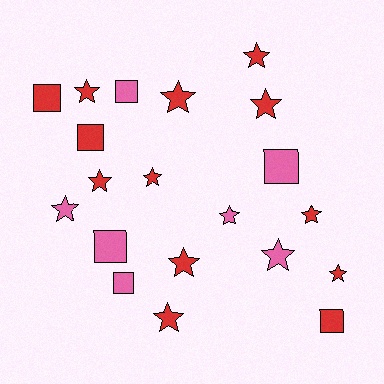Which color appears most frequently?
Red, with 13 objects.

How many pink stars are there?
There are 3 pink stars.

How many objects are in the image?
There are 20 objects.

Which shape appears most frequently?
Star, with 13 objects.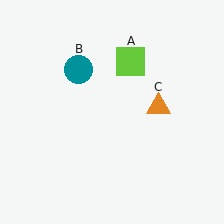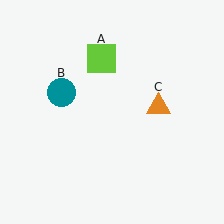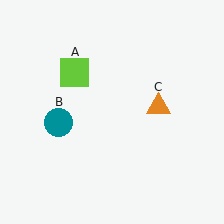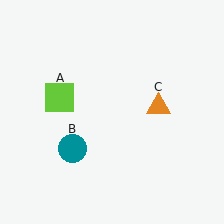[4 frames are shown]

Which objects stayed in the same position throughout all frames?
Orange triangle (object C) remained stationary.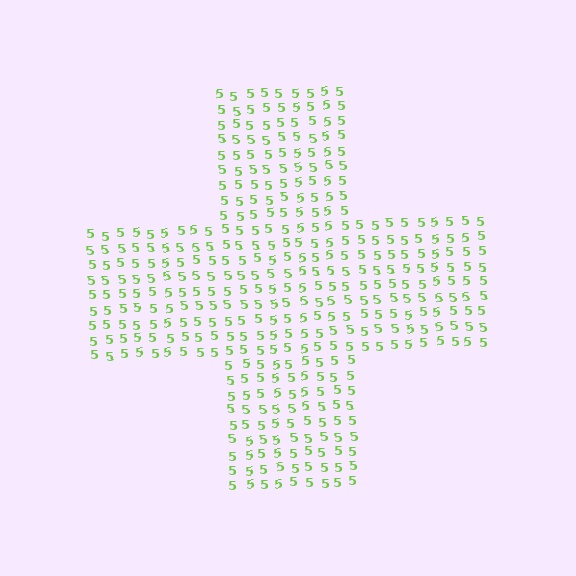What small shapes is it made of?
It is made of small digit 5's.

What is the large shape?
The large shape is a cross.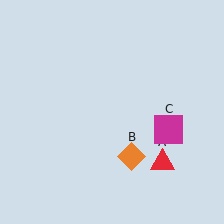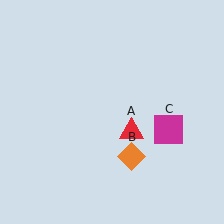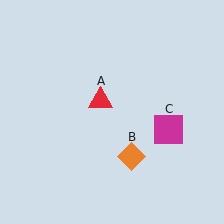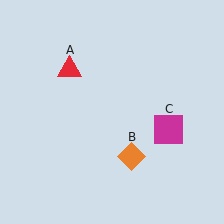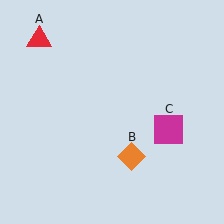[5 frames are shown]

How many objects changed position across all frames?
1 object changed position: red triangle (object A).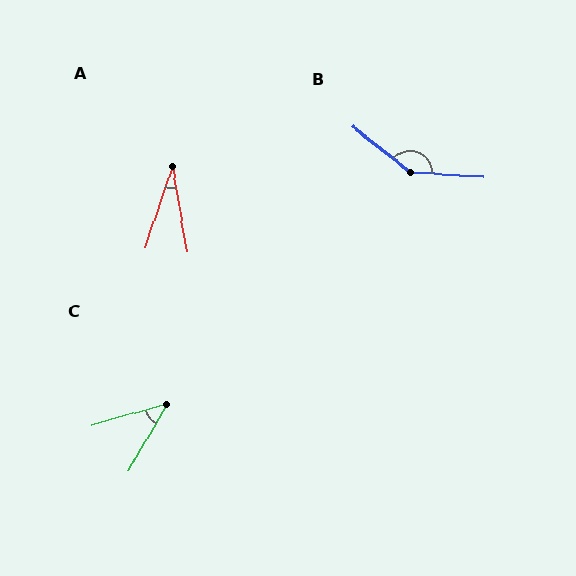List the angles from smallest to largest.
A (28°), C (44°), B (145°).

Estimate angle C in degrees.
Approximately 44 degrees.